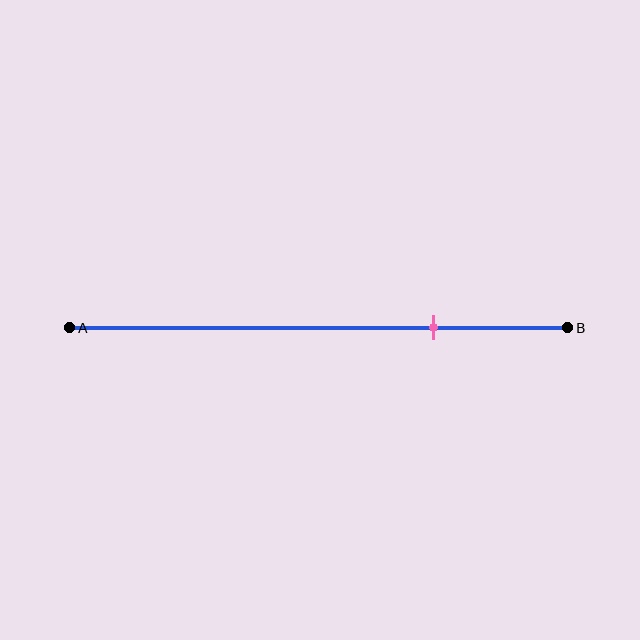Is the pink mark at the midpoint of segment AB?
No, the mark is at about 75% from A, not at the 50% midpoint.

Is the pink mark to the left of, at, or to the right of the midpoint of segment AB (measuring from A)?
The pink mark is to the right of the midpoint of segment AB.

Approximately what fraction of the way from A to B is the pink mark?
The pink mark is approximately 75% of the way from A to B.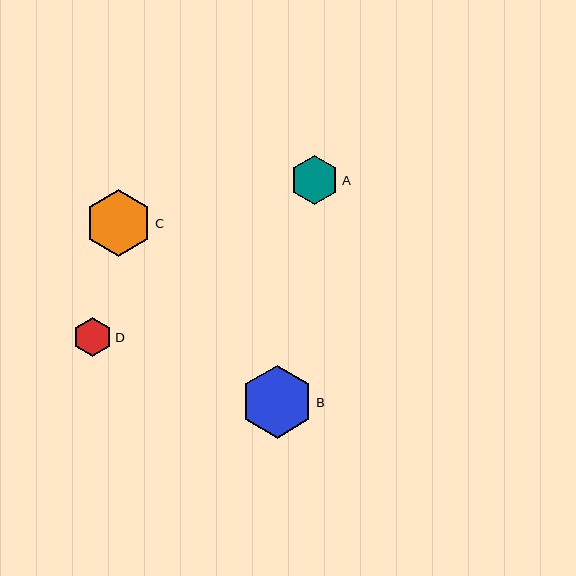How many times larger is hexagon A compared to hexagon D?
Hexagon A is approximately 1.2 times the size of hexagon D.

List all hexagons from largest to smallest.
From largest to smallest: B, C, A, D.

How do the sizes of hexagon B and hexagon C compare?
Hexagon B and hexagon C are approximately the same size.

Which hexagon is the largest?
Hexagon B is the largest with a size of approximately 72 pixels.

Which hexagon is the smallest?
Hexagon D is the smallest with a size of approximately 39 pixels.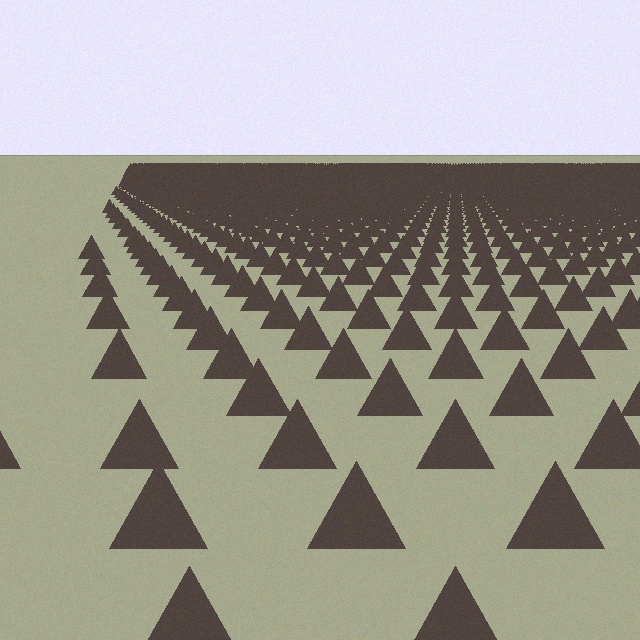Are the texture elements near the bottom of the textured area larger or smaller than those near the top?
Larger. Near the bottom, elements are closer to the viewer and appear at a bigger on-screen size.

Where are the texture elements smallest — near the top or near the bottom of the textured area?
Near the top.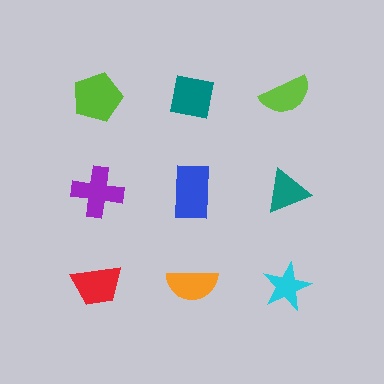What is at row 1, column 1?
A lime pentagon.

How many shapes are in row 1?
3 shapes.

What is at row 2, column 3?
A teal triangle.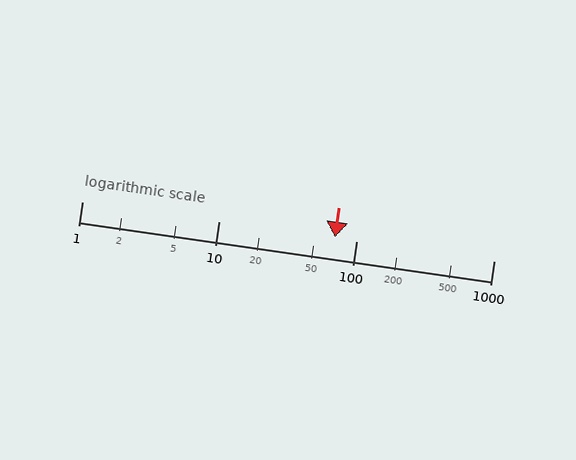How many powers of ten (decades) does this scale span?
The scale spans 3 decades, from 1 to 1000.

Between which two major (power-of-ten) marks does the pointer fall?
The pointer is between 10 and 100.